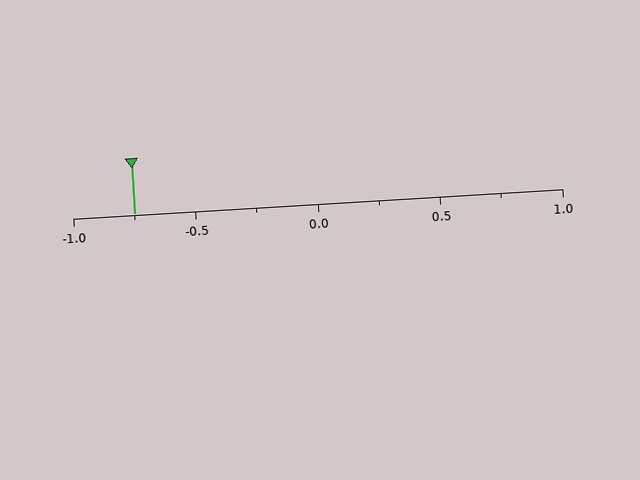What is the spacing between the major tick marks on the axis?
The major ticks are spaced 0.5 apart.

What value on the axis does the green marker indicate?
The marker indicates approximately -0.75.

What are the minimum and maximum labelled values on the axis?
The axis runs from -1.0 to 1.0.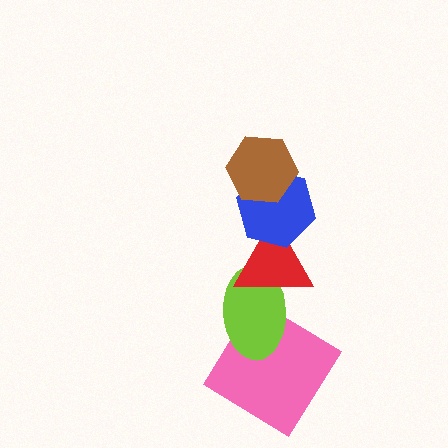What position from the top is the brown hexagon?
The brown hexagon is 1st from the top.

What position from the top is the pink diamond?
The pink diamond is 5th from the top.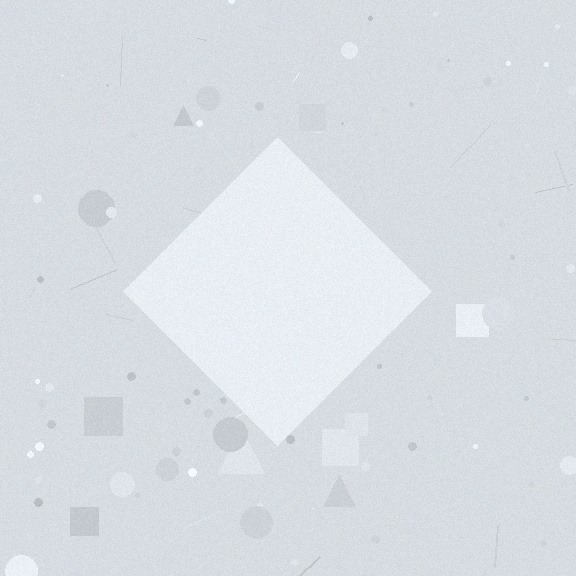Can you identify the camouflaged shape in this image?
The camouflaged shape is a diamond.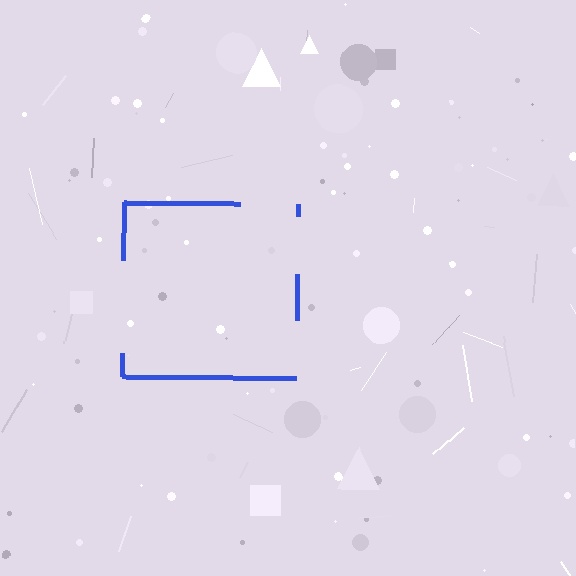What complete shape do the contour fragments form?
The contour fragments form a square.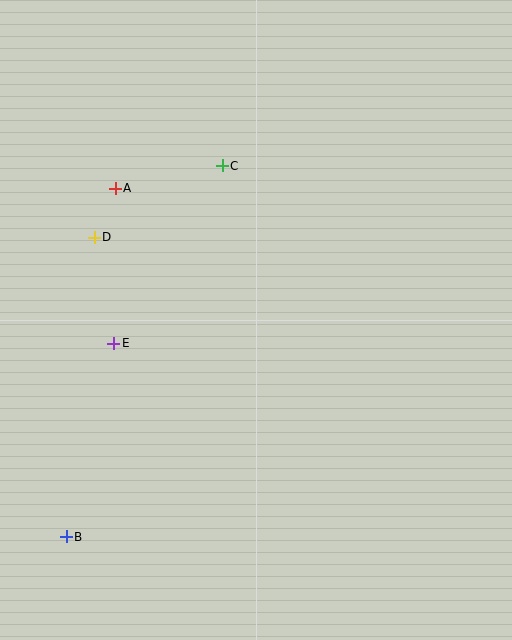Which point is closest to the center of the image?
Point E at (114, 343) is closest to the center.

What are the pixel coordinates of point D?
Point D is at (94, 237).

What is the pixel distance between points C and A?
The distance between C and A is 110 pixels.